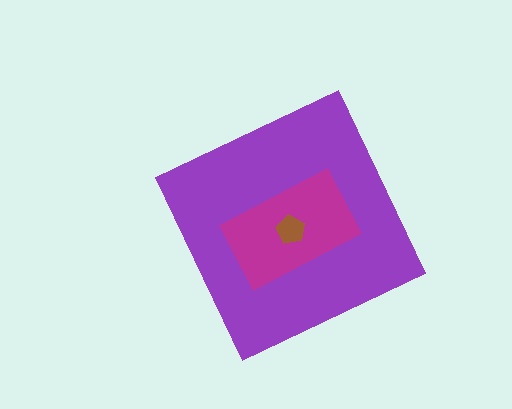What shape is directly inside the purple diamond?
The magenta rectangle.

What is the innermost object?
The brown pentagon.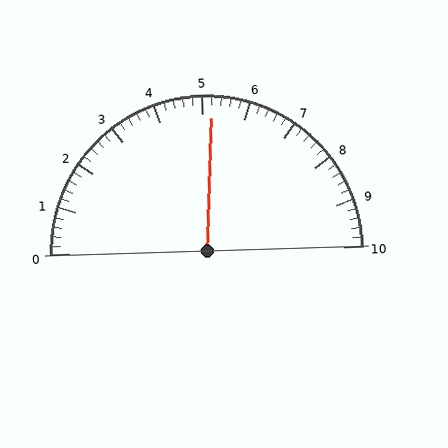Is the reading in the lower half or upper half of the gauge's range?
The reading is in the upper half of the range (0 to 10).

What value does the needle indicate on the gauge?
The needle indicates approximately 5.2.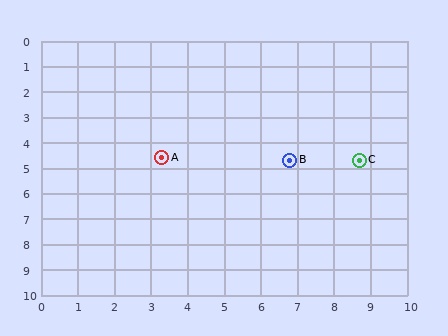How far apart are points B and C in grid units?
Points B and C are about 1.9 grid units apart.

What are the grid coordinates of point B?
Point B is at approximately (6.8, 4.7).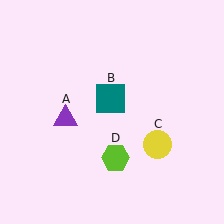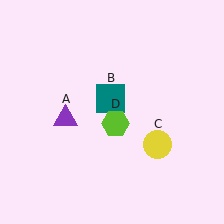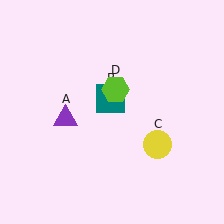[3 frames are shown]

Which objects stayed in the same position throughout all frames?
Purple triangle (object A) and teal square (object B) and yellow circle (object C) remained stationary.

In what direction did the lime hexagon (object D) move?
The lime hexagon (object D) moved up.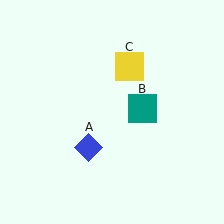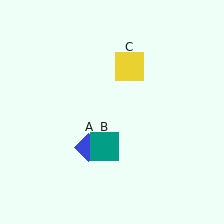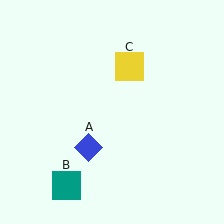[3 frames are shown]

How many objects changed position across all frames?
1 object changed position: teal square (object B).